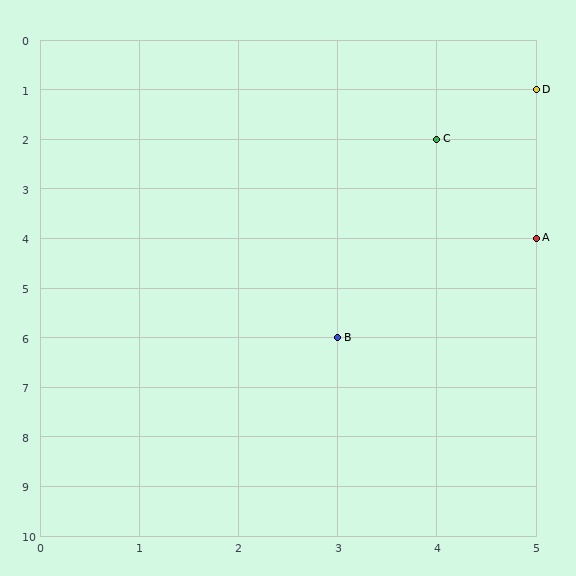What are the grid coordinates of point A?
Point A is at grid coordinates (5, 4).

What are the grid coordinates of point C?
Point C is at grid coordinates (4, 2).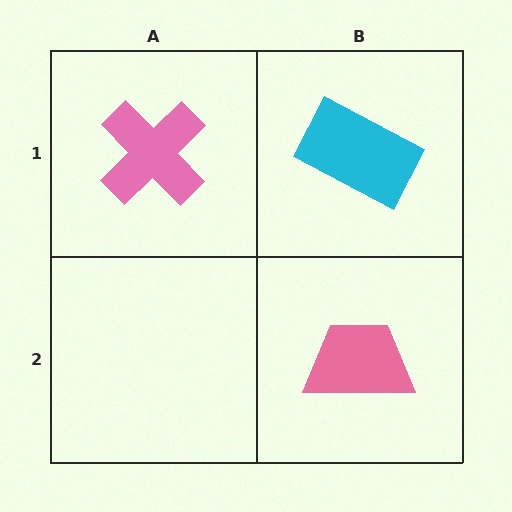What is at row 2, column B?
A pink trapezoid.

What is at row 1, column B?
A cyan rectangle.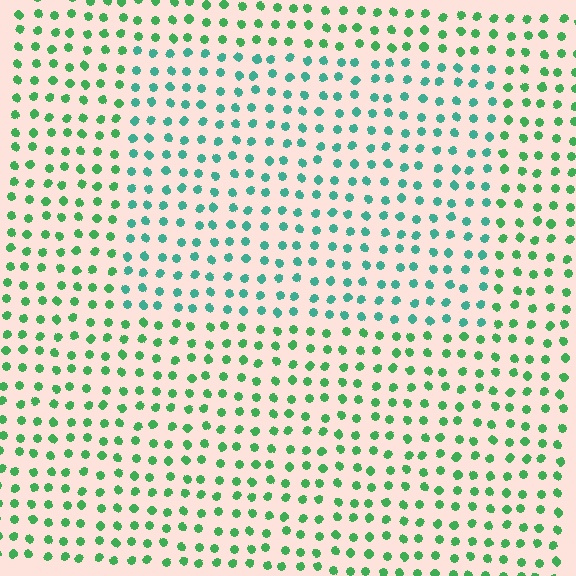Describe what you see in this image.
The image is filled with small green elements in a uniform arrangement. A rectangle-shaped region is visible where the elements are tinted to a slightly different hue, forming a subtle color boundary.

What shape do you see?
I see a rectangle.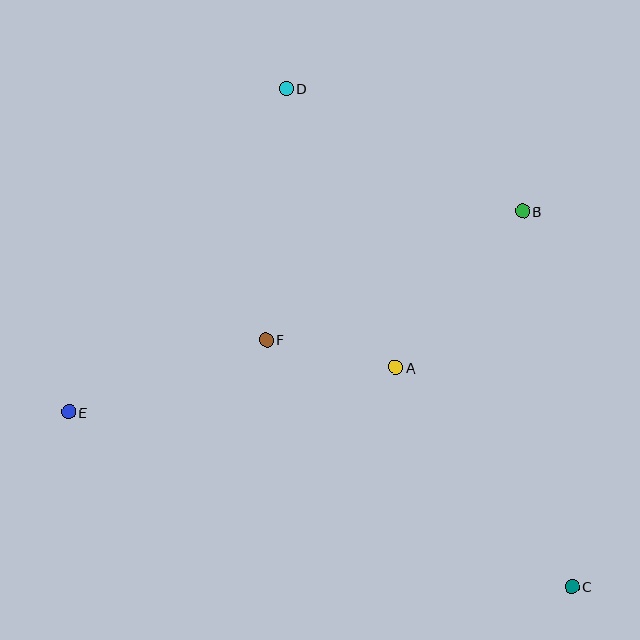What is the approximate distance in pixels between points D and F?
The distance between D and F is approximately 252 pixels.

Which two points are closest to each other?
Points A and F are closest to each other.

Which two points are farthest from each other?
Points C and D are farthest from each other.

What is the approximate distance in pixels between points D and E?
The distance between D and E is approximately 390 pixels.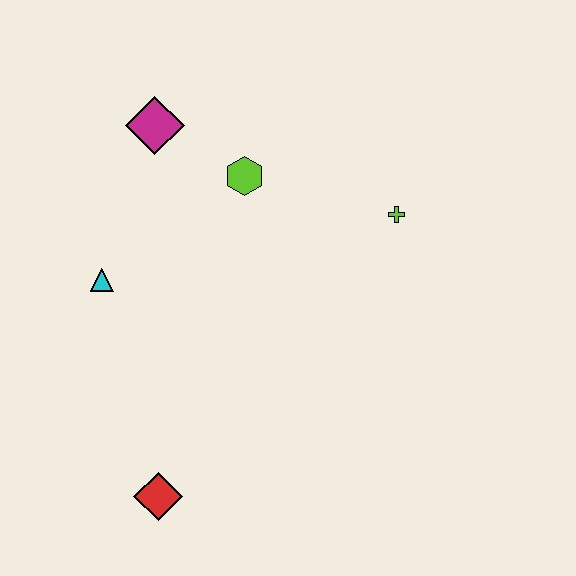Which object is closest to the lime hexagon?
The magenta diamond is closest to the lime hexagon.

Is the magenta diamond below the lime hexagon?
No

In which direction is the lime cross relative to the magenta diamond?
The lime cross is to the right of the magenta diamond.